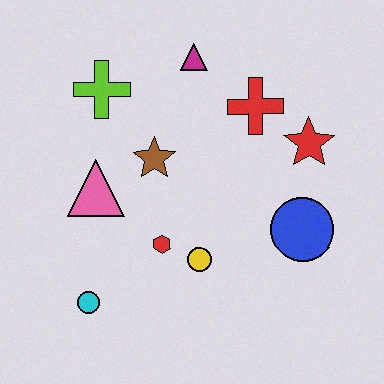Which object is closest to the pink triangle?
The brown star is closest to the pink triangle.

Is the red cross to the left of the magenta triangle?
No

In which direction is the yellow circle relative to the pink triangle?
The yellow circle is to the right of the pink triangle.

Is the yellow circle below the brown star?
Yes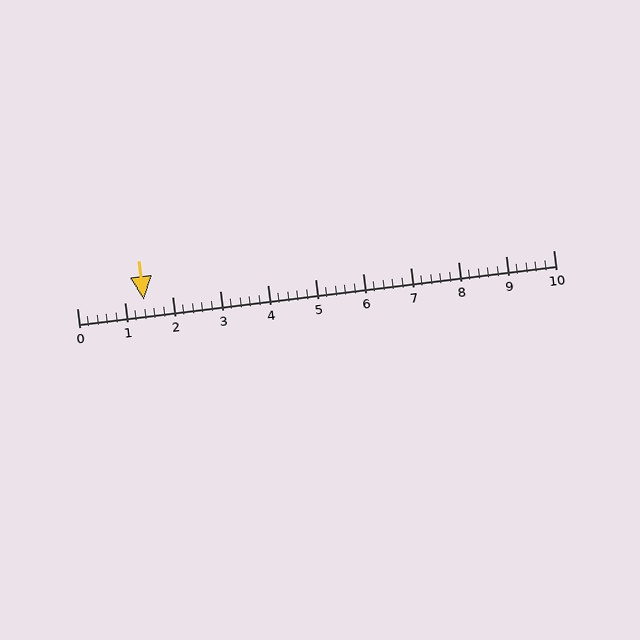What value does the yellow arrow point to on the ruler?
The yellow arrow points to approximately 1.4.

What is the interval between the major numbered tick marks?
The major tick marks are spaced 1 units apart.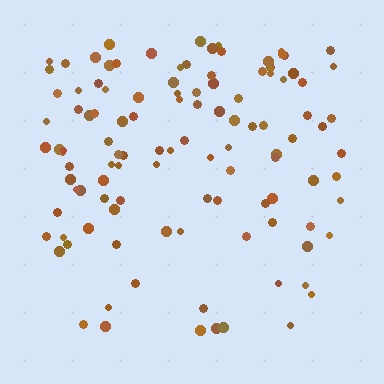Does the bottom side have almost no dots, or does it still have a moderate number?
Still a moderate number, just noticeably fewer than the top.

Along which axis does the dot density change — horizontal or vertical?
Vertical.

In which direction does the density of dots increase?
From bottom to top, with the top side densest.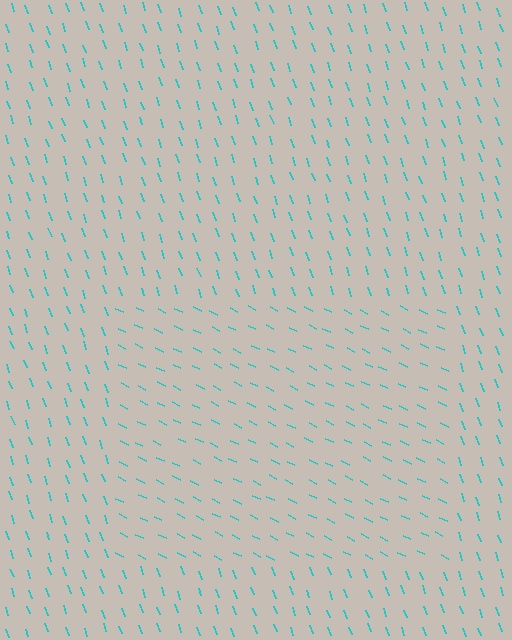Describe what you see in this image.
The image is filled with small cyan line segments. A rectangle region in the image has lines oriented differently from the surrounding lines, creating a visible texture boundary.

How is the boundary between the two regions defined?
The boundary is defined purely by a change in line orientation (approximately 45 degrees difference). All lines are the same color and thickness.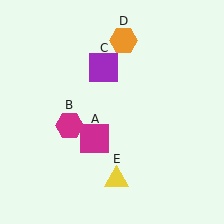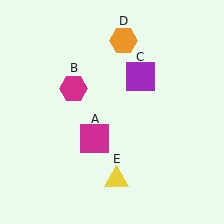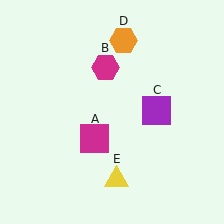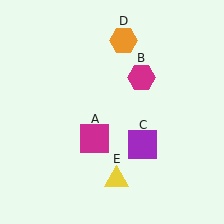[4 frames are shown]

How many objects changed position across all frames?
2 objects changed position: magenta hexagon (object B), purple square (object C).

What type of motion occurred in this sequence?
The magenta hexagon (object B), purple square (object C) rotated clockwise around the center of the scene.